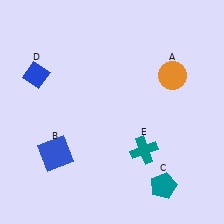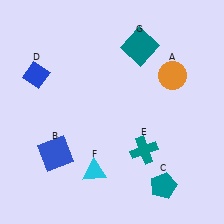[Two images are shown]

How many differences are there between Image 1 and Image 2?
There are 2 differences between the two images.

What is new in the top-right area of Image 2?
A teal square (G) was added in the top-right area of Image 2.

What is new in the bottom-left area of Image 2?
A cyan triangle (F) was added in the bottom-left area of Image 2.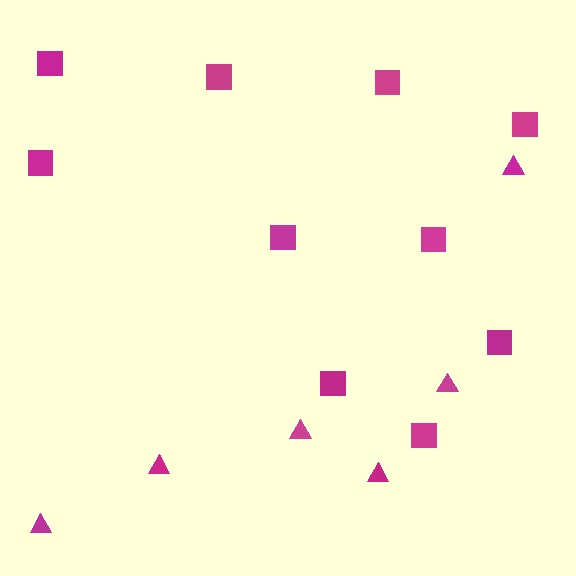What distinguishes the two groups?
There are 2 groups: one group of squares (10) and one group of triangles (6).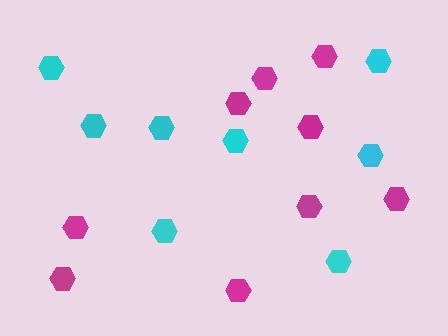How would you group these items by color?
There are 2 groups: one group of cyan hexagons (8) and one group of magenta hexagons (9).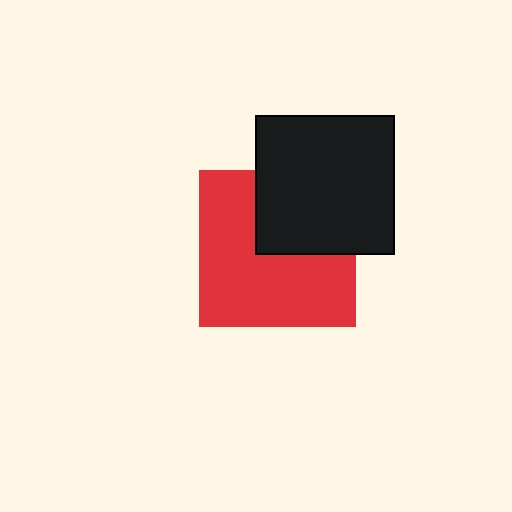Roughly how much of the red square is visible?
Most of it is visible (roughly 65%).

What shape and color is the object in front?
The object in front is a black square.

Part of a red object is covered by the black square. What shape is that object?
It is a square.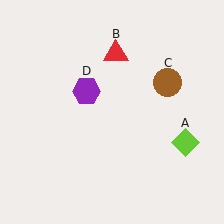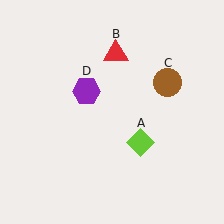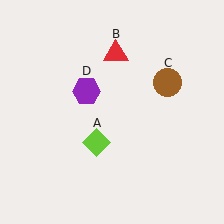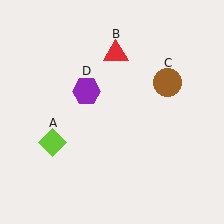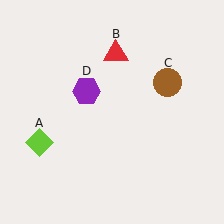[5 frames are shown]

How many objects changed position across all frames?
1 object changed position: lime diamond (object A).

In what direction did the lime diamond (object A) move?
The lime diamond (object A) moved left.